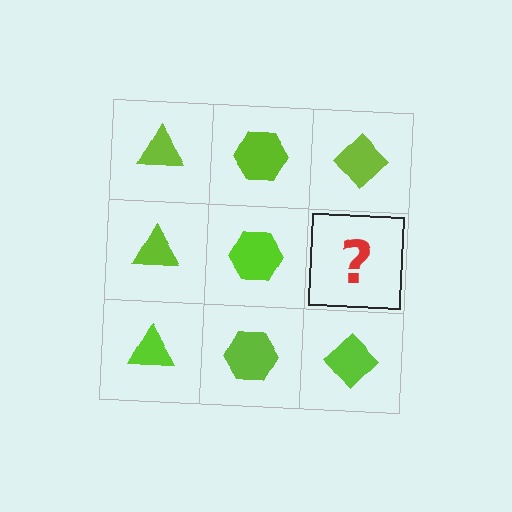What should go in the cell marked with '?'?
The missing cell should contain a lime diamond.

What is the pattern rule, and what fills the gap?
The rule is that each column has a consistent shape. The gap should be filled with a lime diamond.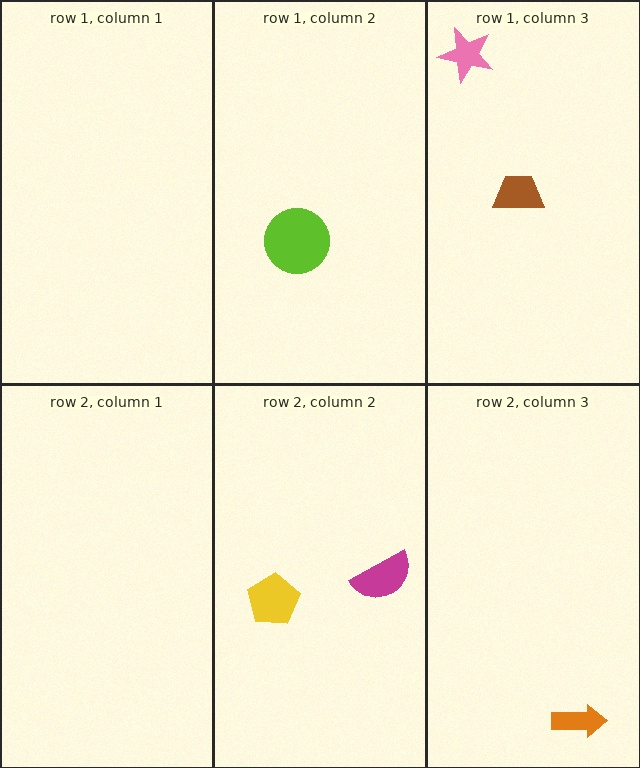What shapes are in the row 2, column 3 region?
The orange arrow.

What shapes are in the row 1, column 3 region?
The pink star, the brown trapezoid.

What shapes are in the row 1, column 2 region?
The lime circle.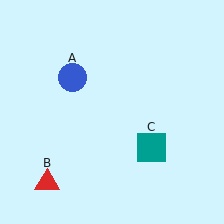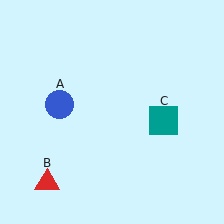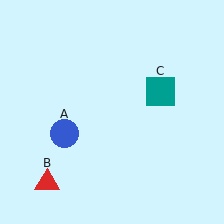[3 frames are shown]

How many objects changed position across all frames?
2 objects changed position: blue circle (object A), teal square (object C).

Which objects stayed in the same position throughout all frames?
Red triangle (object B) remained stationary.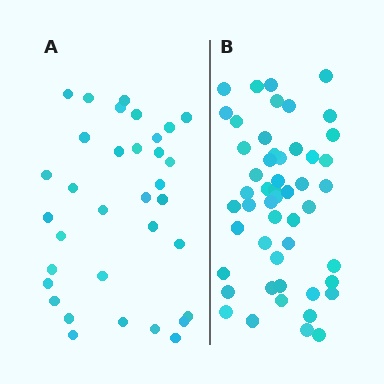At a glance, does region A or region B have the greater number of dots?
Region B (the right region) has more dots.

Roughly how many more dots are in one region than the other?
Region B has approximately 15 more dots than region A.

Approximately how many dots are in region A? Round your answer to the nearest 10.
About 30 dots. (The exact count is 34, which rounds to 30.)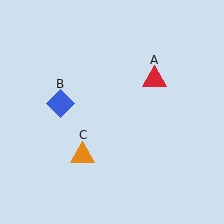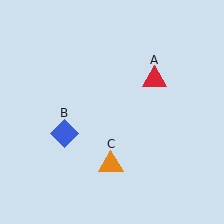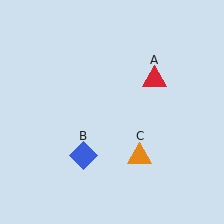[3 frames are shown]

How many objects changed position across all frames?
2 objects changed position: blue diamond (object B), orange triangle (object C).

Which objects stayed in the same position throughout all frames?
Red triangle (object A) remained stationary.